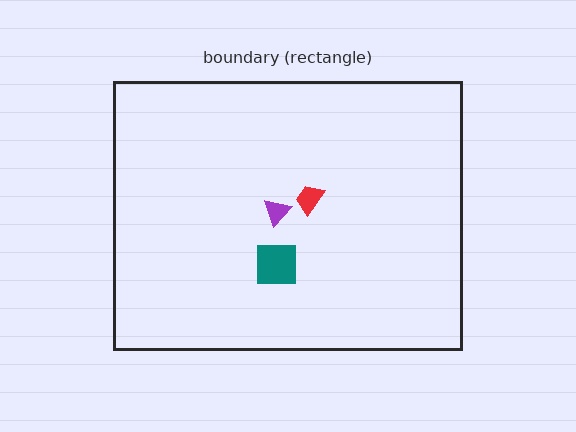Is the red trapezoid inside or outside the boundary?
Inside.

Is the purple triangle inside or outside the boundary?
Inside.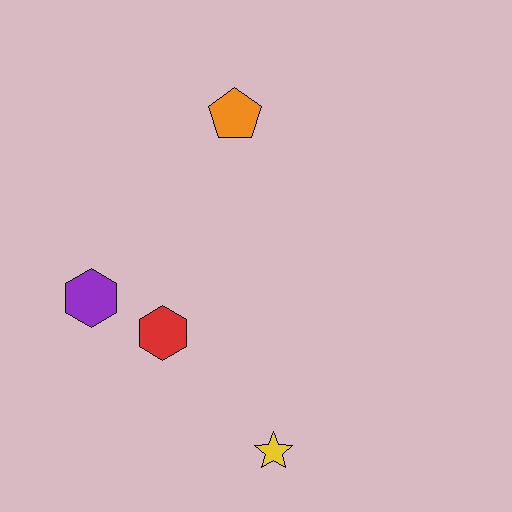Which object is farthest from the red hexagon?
The orange pentagon is farthest from the red hexagon.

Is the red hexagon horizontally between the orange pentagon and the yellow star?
No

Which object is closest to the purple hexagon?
The red hexagon is closest to the purple hexagon.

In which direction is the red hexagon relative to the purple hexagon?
The red hexagon is to the right of the purple hexagon.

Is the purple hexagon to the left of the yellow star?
Yes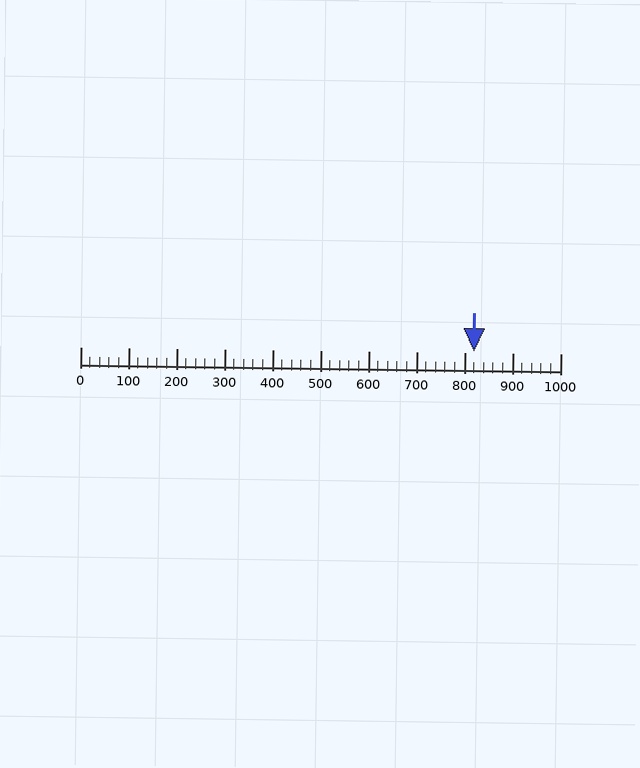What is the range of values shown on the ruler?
The ruler shows values from 0 to 1000.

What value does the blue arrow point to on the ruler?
The blue arrow points to approximately 820.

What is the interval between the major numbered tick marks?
The major tick marks are spaced 100 units apart.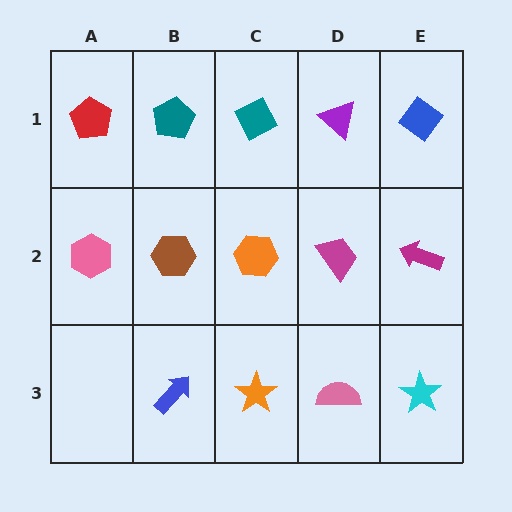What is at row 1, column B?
A teal pentagon.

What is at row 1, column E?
A blue diamond.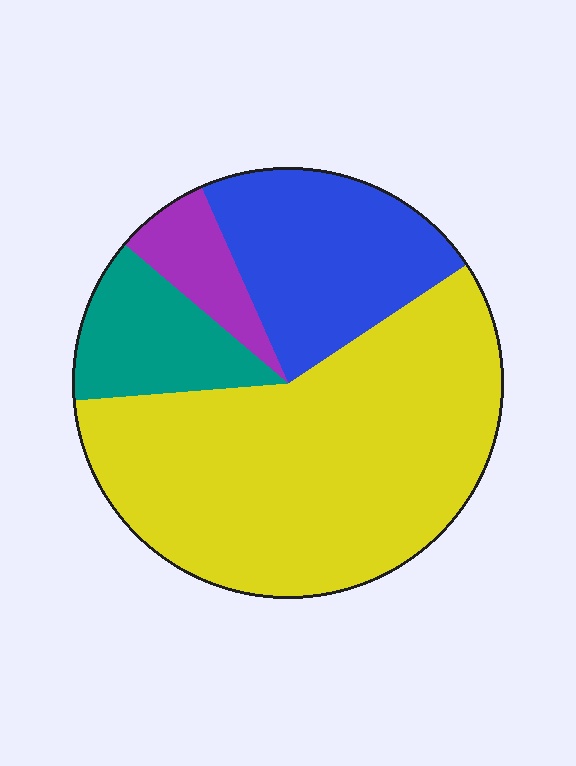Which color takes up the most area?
Yellow, at roughly 60%.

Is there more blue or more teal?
Blue.